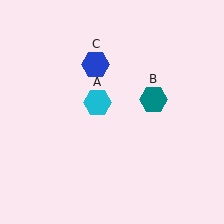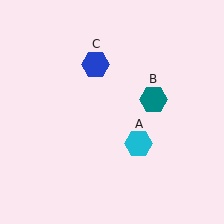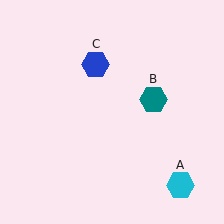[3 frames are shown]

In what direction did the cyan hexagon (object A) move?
The cyan hexagon (object A) moved down and to the right.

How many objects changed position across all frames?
1 object changed position: cyan hexagon (object A).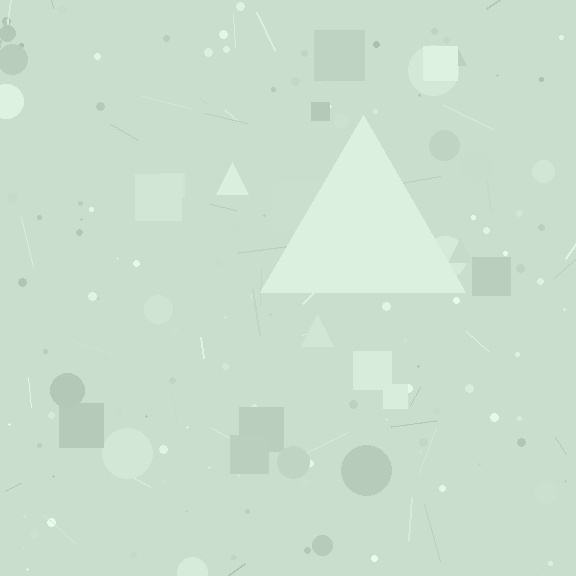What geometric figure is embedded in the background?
A triangle is embedded in the background.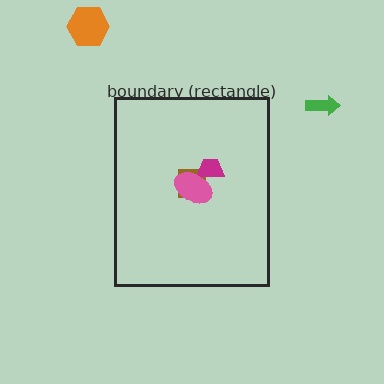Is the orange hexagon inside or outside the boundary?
Outside.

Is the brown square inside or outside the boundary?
Inside.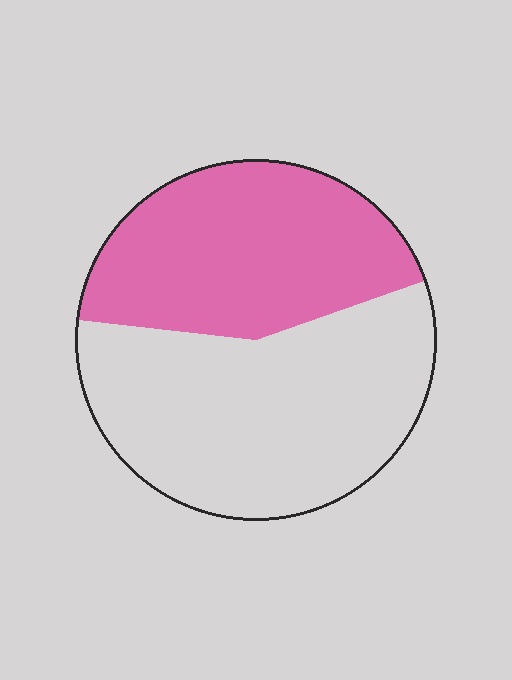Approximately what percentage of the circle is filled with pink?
Approximately 45%.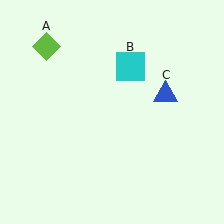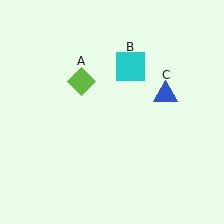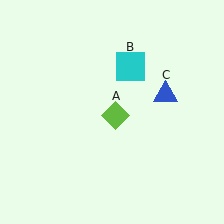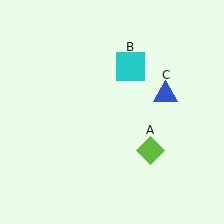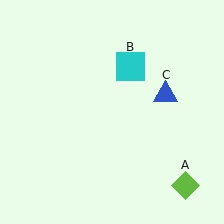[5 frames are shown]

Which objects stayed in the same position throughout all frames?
Cyan square (object B) and blue triangle (object C) remained stationary.